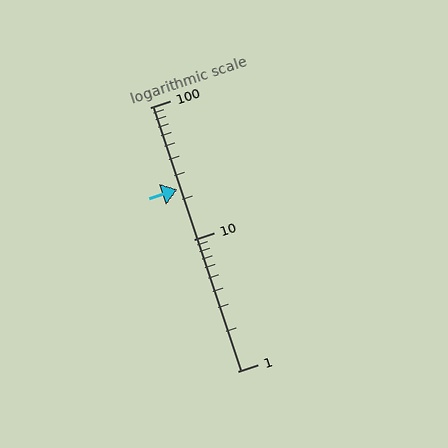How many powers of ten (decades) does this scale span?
The scale spans 2 decades, from 1 to 100.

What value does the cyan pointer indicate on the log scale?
The pointer indicates approximately 24.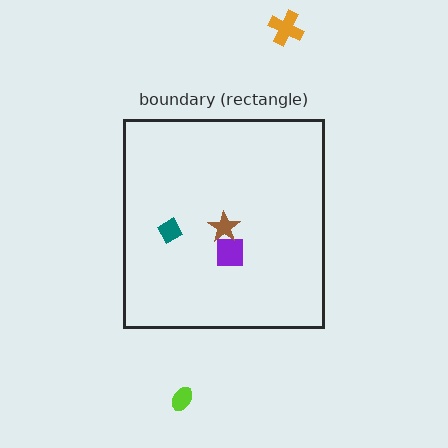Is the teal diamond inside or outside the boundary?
Inside.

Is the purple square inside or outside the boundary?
Inside.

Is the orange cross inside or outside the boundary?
Outside.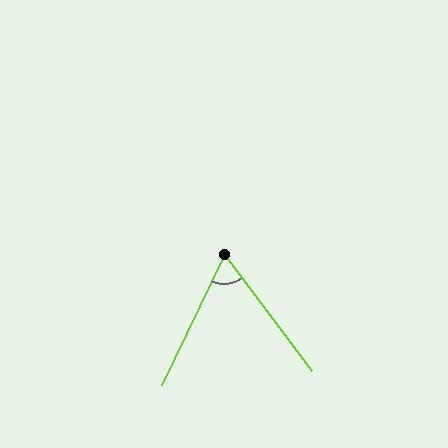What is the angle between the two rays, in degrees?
Approximately 63 degrees.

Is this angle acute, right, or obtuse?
It is acute.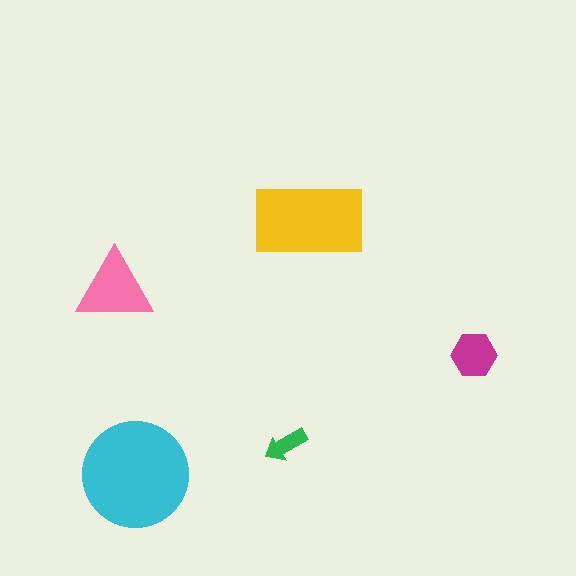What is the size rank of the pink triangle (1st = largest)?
3rd.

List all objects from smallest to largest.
The green arrow, the magenta hexagon, the pink triangle, the yellow rectangle, the cyan circle.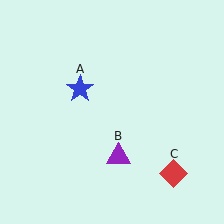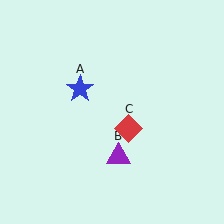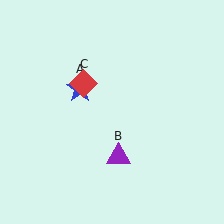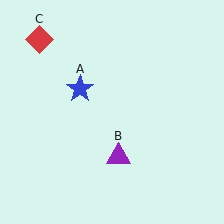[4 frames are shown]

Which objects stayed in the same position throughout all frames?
Blue star (object A) and purple triangle (object B) remained stationary.